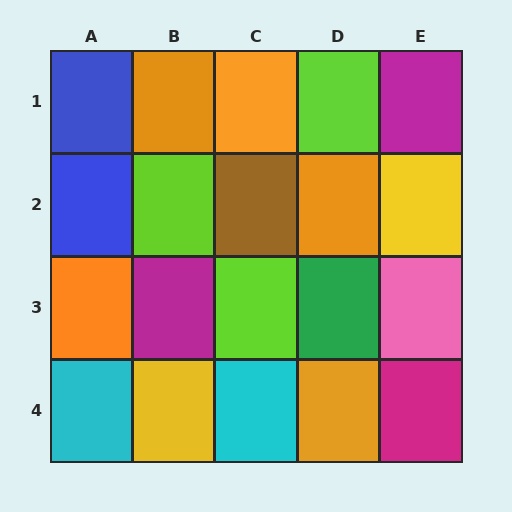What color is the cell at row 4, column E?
Magenta.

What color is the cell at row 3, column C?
Lime.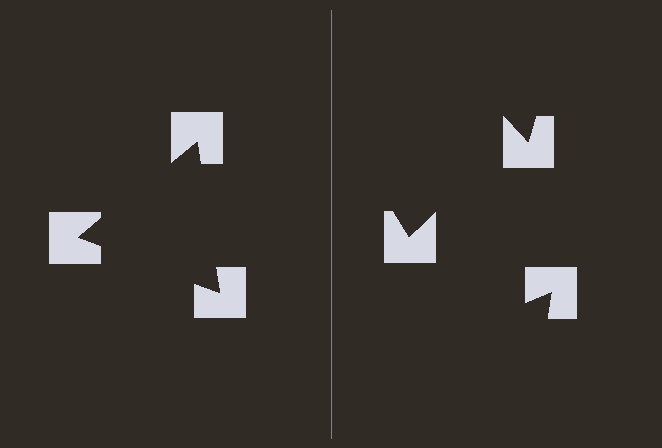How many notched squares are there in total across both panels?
6 — 3 on each side.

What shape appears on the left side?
An illusory triangle.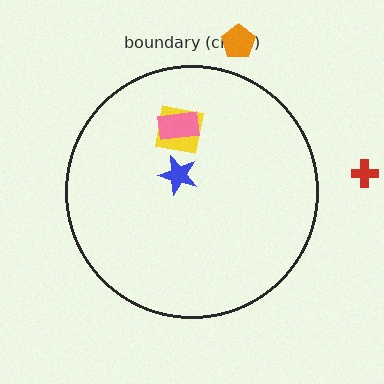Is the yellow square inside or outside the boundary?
Inside.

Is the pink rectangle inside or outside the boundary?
Inside.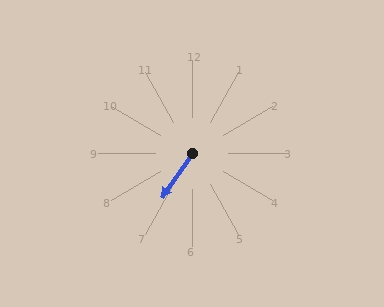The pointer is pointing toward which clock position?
Roughly 7 o'clock.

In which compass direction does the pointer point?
Southwest.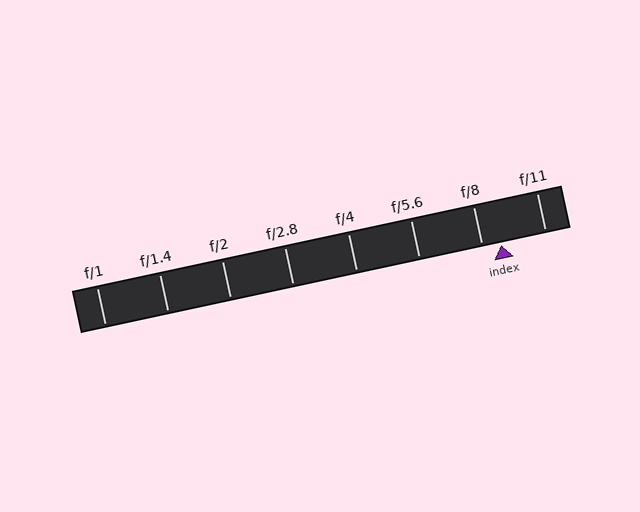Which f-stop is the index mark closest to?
The index mark is closest to f/8.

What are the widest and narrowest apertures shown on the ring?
The widest aperture shown is f/1 and the narrowest is f/11.